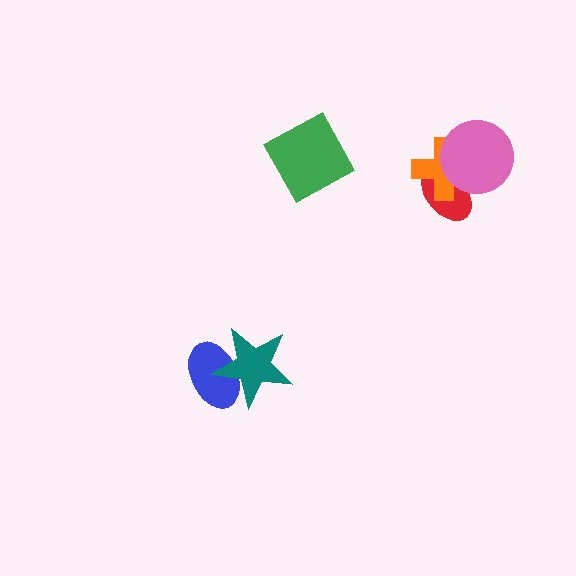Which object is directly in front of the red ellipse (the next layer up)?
The orange cross is directly in front of the red ellipse.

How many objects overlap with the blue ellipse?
1 object overlaps with the blue ellipse.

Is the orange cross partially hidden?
Yes, it is partially covered by another shape.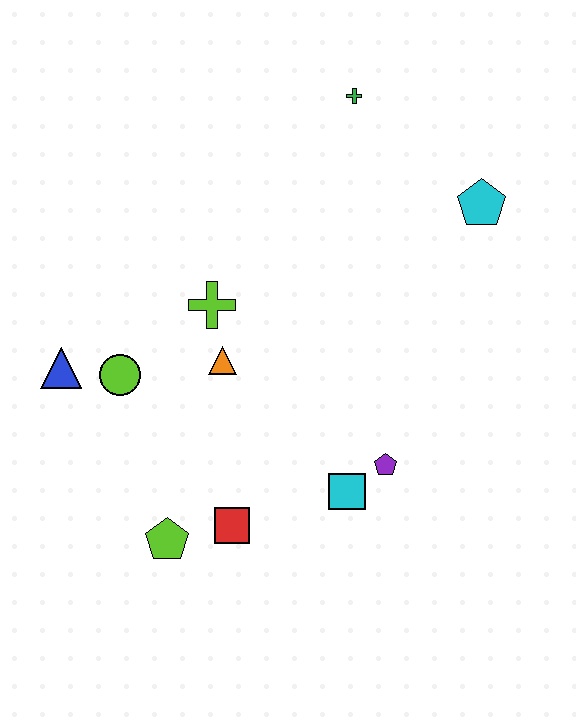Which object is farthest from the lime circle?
The cyan pentagon is farthest from the lime circle.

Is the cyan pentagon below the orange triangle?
No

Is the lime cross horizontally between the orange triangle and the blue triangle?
Yes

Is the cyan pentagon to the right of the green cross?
Yes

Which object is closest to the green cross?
The cyan pentagon is closest to the green cross.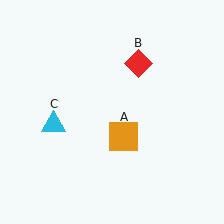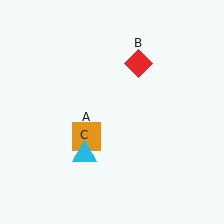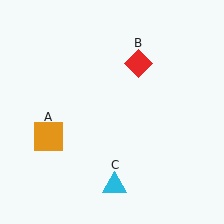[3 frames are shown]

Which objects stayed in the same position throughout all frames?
Red diamond (object B) remained stationary.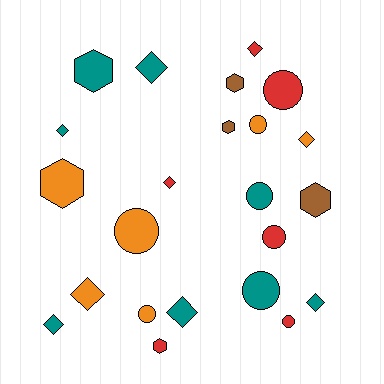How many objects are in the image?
There are 23 objects.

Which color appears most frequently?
Teal, with 8 objects.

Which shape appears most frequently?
Diamond, with 9 objects.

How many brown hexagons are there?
There are 3 brown hexagons.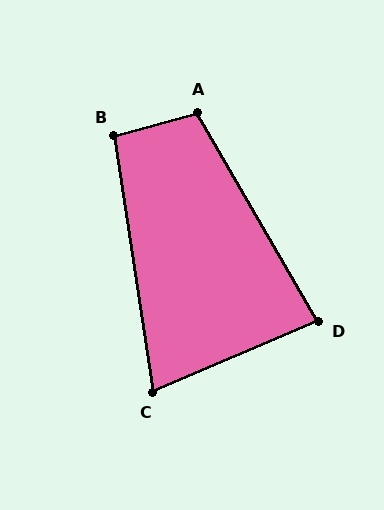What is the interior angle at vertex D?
Approximately 83 degrees (acute).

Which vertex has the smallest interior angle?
C, at approximately 76 degrees.